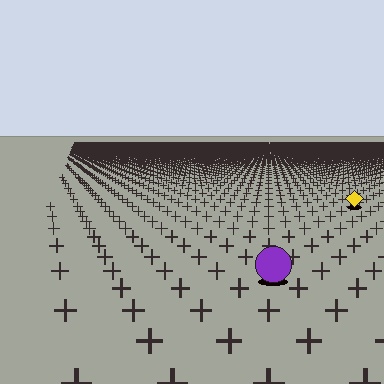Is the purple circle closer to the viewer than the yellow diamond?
Yes. The purple circle is closer — you can tell from the texture gradient: the ground texture is coarser near it.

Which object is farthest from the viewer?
The yellow diamond is farthest from the viewer. It appears smaller and the ground texture around it is denser.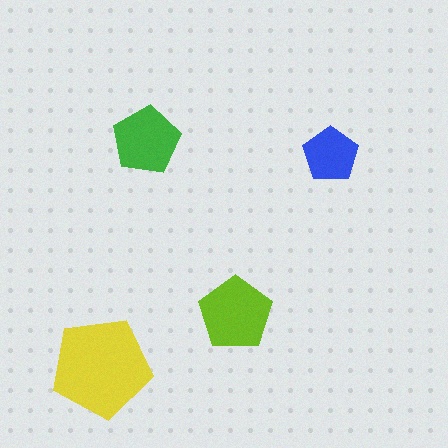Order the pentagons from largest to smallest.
the yellow one, the lime one, the green one, the blue one.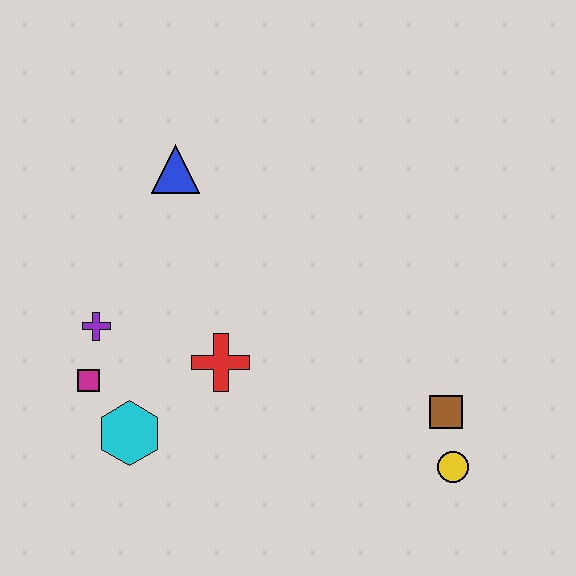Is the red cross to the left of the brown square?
Yes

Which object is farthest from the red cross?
The yellow circle is farthest from the red cross.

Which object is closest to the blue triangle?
The purple cross is closest to the blue triangle.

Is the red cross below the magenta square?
No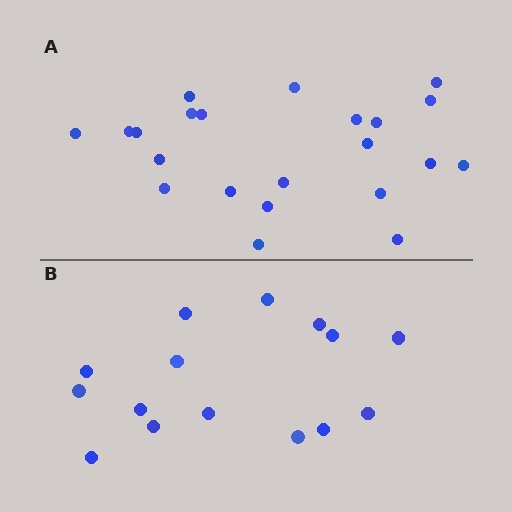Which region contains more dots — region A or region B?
Region A (the top region) has more dots.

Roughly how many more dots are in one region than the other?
Region A has roughly 8 or so more dots than region B.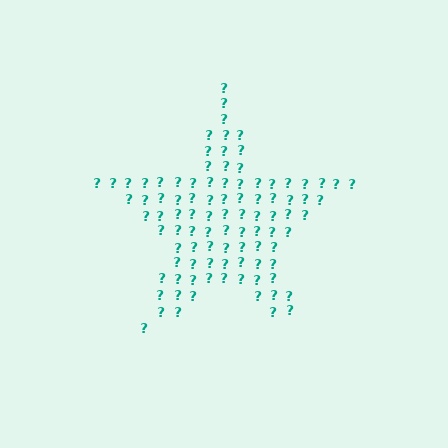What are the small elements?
The small elements are question marks.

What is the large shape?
The large shape is a star.